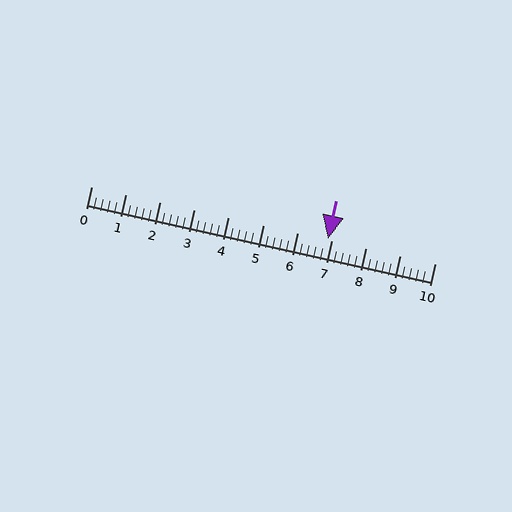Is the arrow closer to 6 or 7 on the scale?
The arrow is closer to 7.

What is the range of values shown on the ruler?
The ruler shows values from 0 to 10.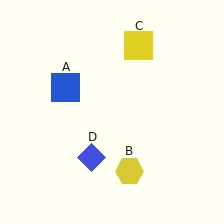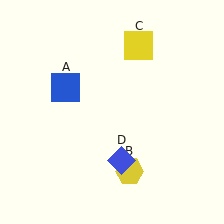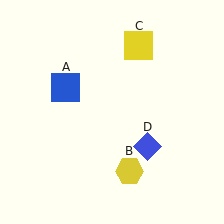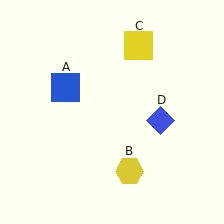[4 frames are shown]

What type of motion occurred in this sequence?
The blue diamond (object D) rotated counterclockwise around the center of the scene.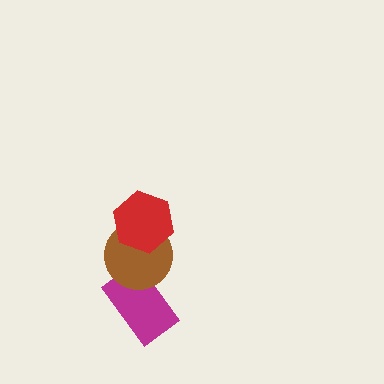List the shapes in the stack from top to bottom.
From top to bottom: the red hexagon, the brown circle, the magenta rectangle.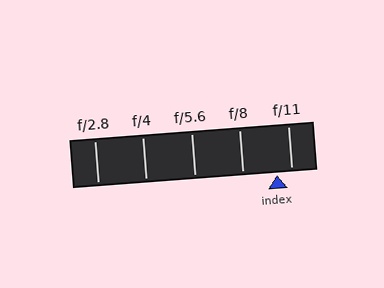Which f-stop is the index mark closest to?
The index mark is closest to f/11.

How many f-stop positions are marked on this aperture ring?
There are 5 f-stop positions marked.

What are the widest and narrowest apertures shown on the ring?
The widest aperture shown is f/2.8 and the narrowest is f/11.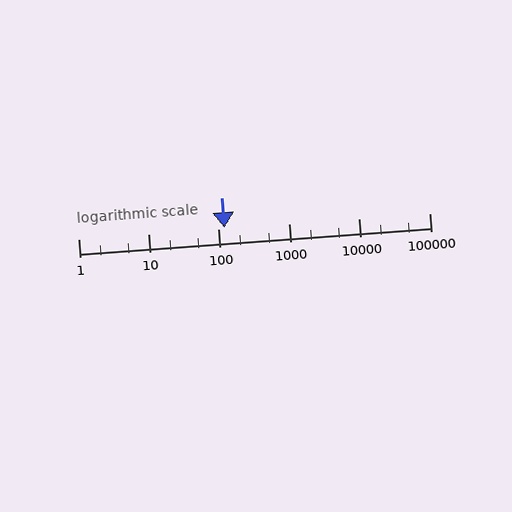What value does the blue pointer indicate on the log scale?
The pointer indicates approximately 120.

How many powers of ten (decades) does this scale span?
The scale spans 5 decades, from 1 to 100000.